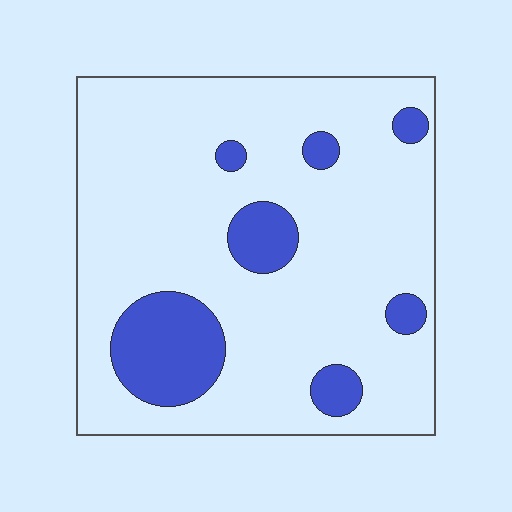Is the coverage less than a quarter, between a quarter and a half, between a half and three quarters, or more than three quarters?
Less than a quarter.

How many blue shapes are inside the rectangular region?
7.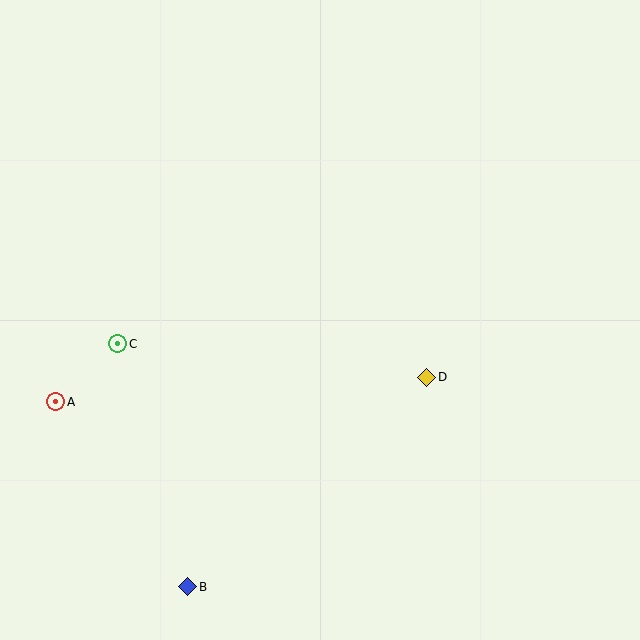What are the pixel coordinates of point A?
Point A is at (56, 402).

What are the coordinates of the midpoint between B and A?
The midpoint between B and A is at (122, 494).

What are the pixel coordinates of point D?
Point D is at (427, 377).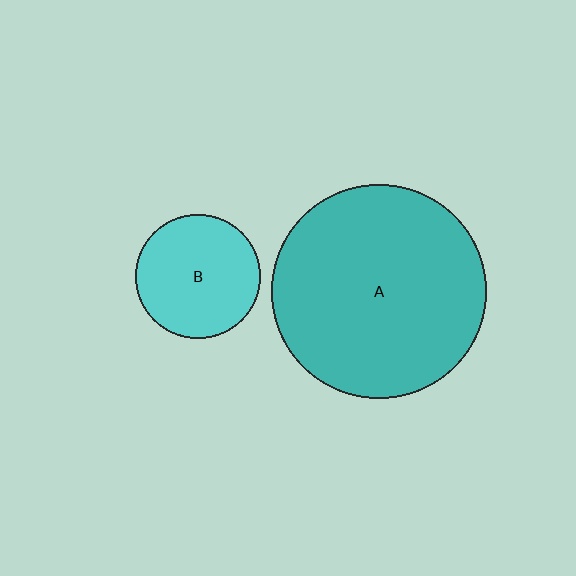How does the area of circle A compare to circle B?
Approximately 3.0 times.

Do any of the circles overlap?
No, none of the circles overlap.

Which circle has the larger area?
Circle A (teal).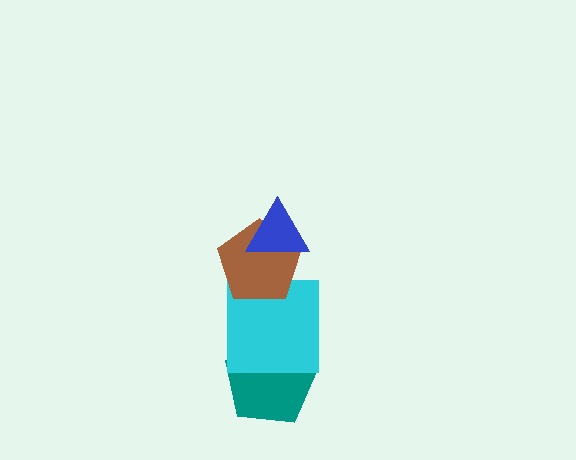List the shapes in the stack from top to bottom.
From top to bottom: the blue triangle, the brown pentagon, the cyan square, the teal pentagon.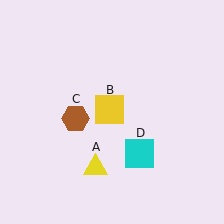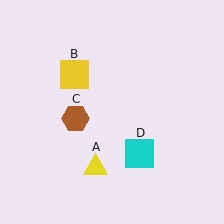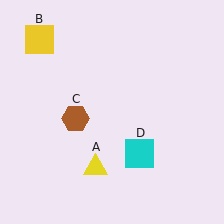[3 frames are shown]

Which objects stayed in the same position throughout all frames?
Yellow triangle (object A) and brown hexagon (object C) and cyan square (object D) remained stationary.